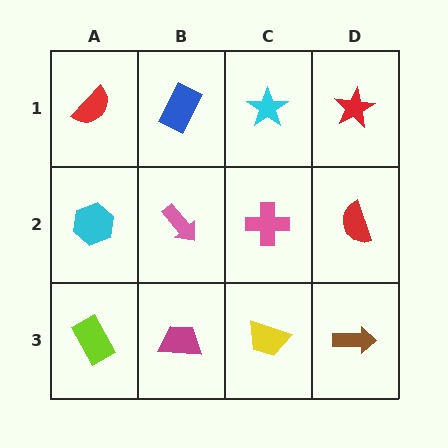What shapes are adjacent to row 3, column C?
A pink cross (row 2, column C), a magenta trapezoid (row 3, column B), a brown arrow (row 3, column D).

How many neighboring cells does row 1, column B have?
3.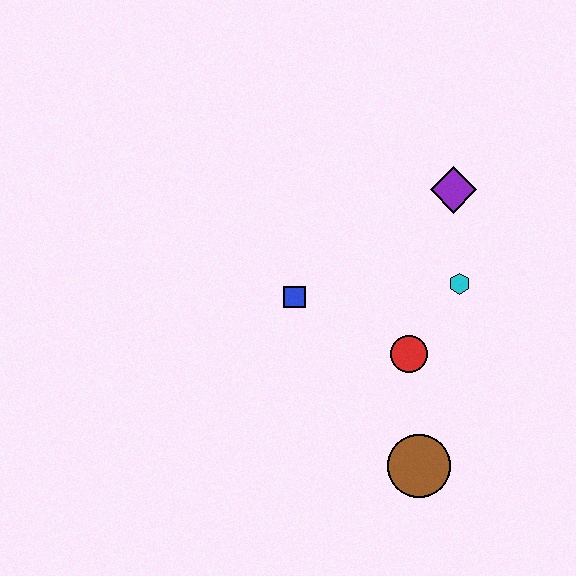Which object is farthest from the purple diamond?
The brown circle is farthest from the purple diamond.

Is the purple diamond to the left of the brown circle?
No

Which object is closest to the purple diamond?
The cyan hexagon is closest to the purple diamond.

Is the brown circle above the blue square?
No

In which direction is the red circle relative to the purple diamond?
The red circle is below the purple diamond.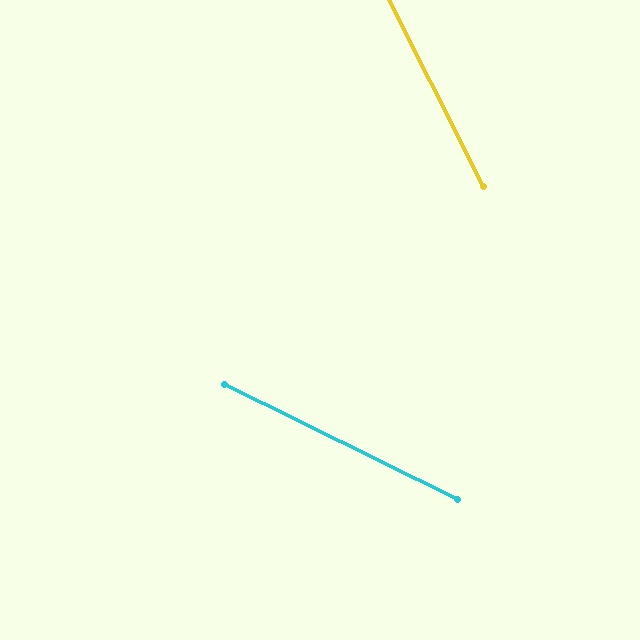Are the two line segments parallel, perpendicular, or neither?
Neither parallel nor perpendicular — they differ by about 37°.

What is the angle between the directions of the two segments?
Approximately 37 degrees.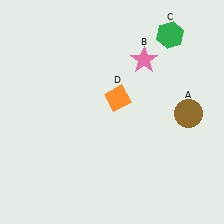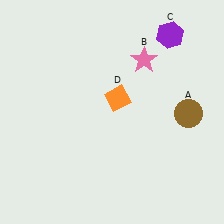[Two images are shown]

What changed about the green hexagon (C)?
In Image 1, C is green. In Image 2, it changed to purple.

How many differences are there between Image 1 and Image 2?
There is 1 difference between the two images.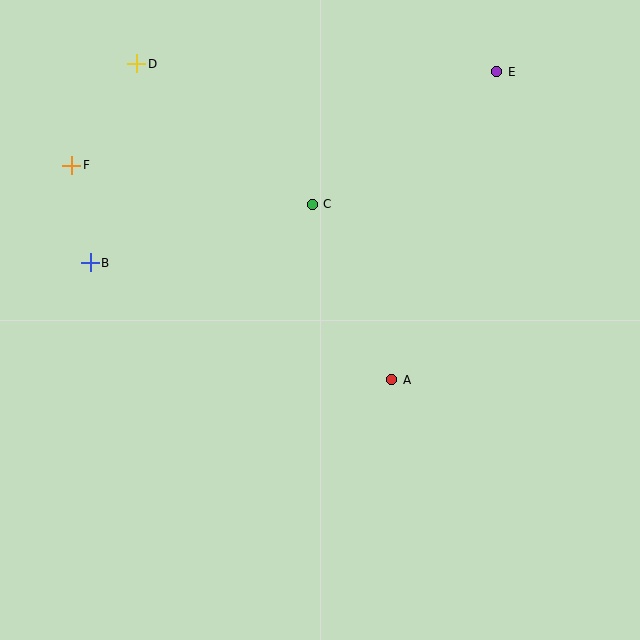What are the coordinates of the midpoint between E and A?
The midpoint between E and A is at (444, 226).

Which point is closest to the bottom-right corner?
Point A is closest to the bottom-right corner.